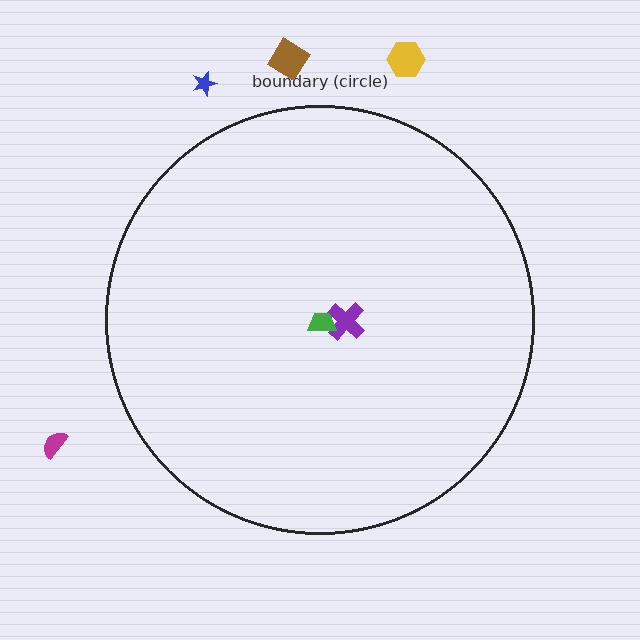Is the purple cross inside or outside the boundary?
Inside.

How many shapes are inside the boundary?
2 inside, 4 outside.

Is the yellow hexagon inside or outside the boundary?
Outside.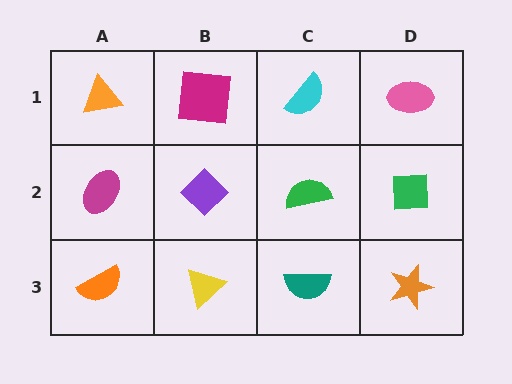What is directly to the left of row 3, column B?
An orange semicircle.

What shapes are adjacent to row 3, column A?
A magenta ellipse (row 2, column A), a yellow triangle (row 3, column B).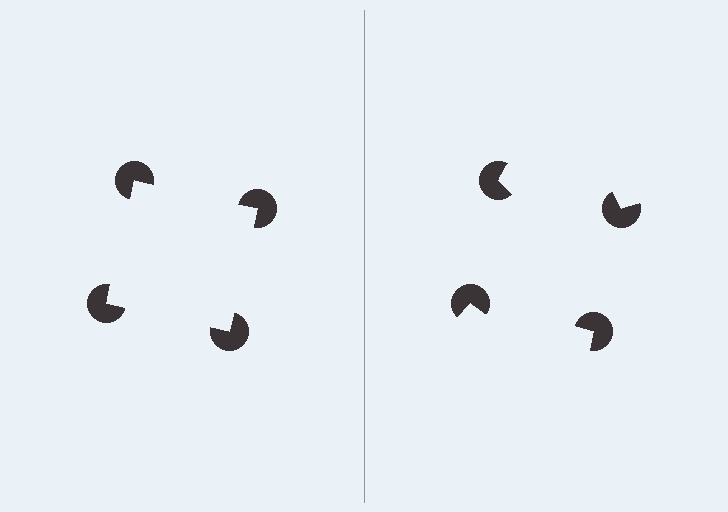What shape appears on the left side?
An illusory square.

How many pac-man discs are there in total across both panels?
8 — 4 on each side.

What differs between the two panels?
The pac-man discs are positioned identically on both sides; only the wedge orientations differ. On the left they align to a square; on the right they are misaligned.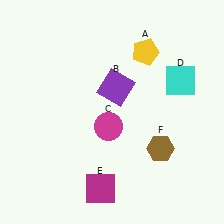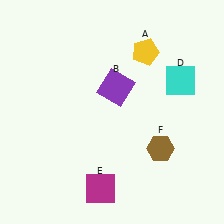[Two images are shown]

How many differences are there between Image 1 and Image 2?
There is 1 difference between the two images.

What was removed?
The magenta circle (C) was removed in Image 2.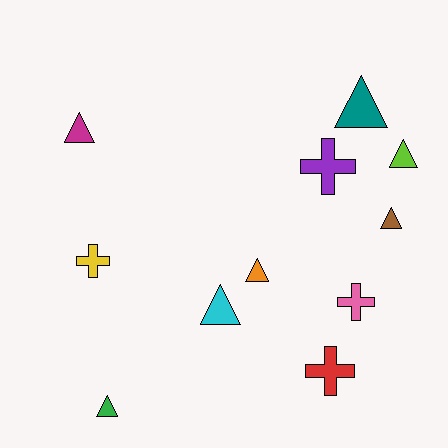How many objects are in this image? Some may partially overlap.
There are 11 objects.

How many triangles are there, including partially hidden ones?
There are 7 triangles.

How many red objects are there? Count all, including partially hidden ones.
There is 1 red object.